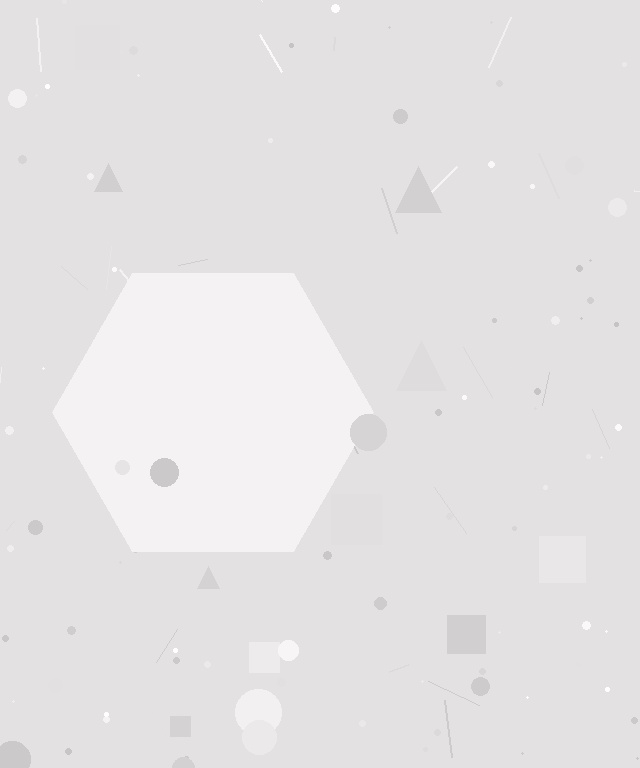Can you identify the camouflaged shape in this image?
The camouflaged shape is a hexagon.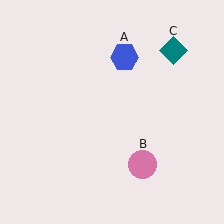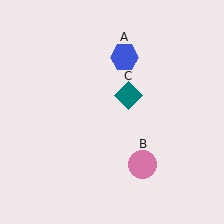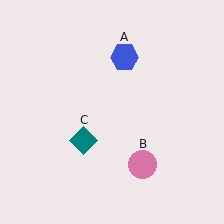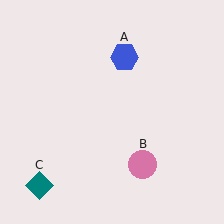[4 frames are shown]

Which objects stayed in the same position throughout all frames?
Blue hexagon (object A) and pink circle (object B) remained stationary.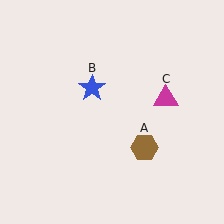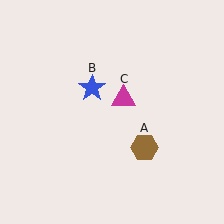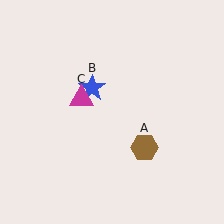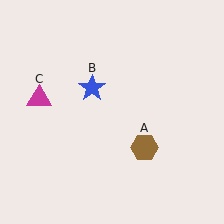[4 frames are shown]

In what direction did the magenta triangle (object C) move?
The magenta triangle (object C) moved left.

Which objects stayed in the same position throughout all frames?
Brown hexagon (object A) and blue star (object B) remained stationary.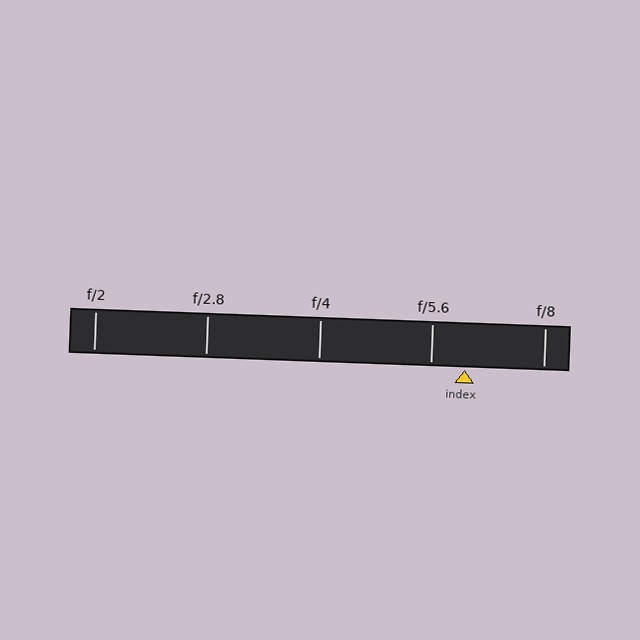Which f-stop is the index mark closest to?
The index mark is closest to f/5.6.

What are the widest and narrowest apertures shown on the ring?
The widest aperture shown is f/2 and the narrowest is f/8.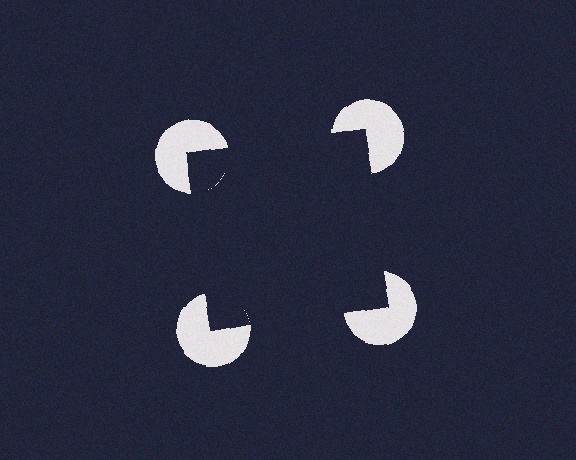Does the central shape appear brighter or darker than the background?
It typically appears slightly darker than the background, even though no actual brightness change is drawn.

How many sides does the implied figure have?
4 sides.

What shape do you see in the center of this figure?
An illusory square — its edges are inferred from the aligned wedge cuts in the pac-man discs, not physically drawn.